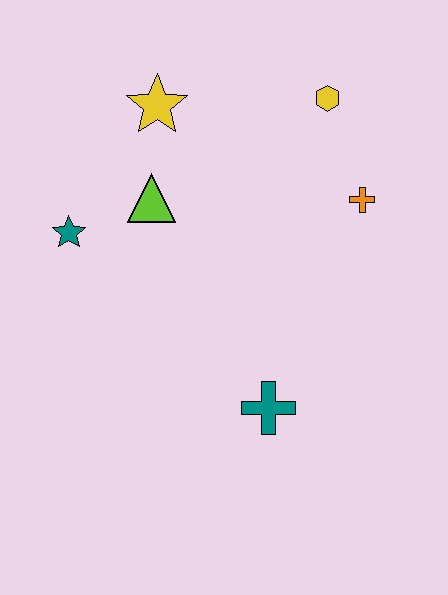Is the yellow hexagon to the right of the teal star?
Yes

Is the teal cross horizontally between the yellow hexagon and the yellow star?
Yes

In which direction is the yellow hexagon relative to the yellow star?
The yellow hexagon is to the right of the yellow star.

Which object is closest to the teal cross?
The orange cross is closest to the teal cross.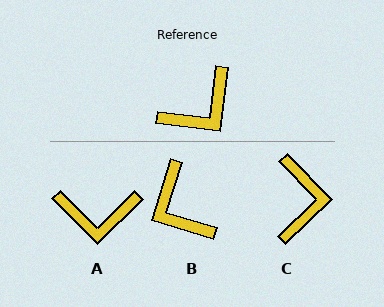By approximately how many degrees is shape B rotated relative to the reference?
Approximately 100 degrees clockwise.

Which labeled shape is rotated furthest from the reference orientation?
B, about 100 degrees away.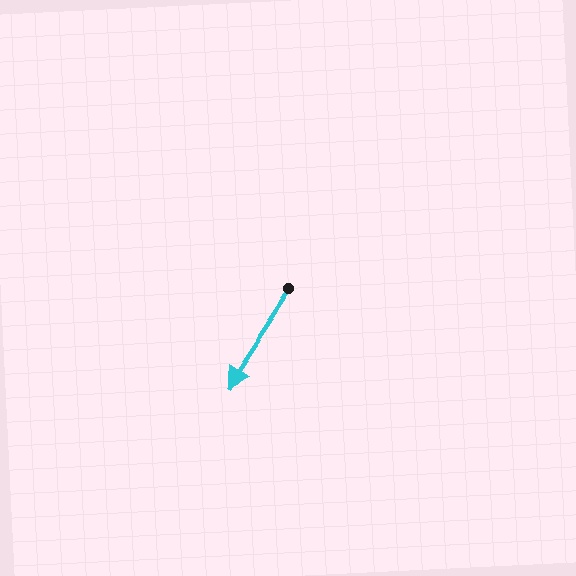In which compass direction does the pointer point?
Southwest.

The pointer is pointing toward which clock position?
Roughly 7 o'clock.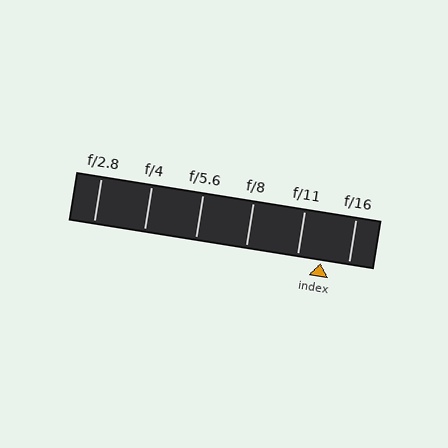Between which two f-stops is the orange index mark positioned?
The index mark is between f/11 and f/16.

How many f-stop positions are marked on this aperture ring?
There are 6 f-stop positions marked.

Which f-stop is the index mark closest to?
The index mark is closest to f/11.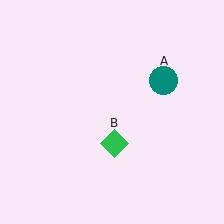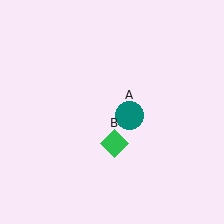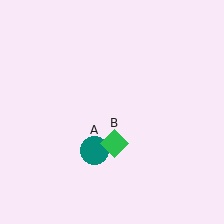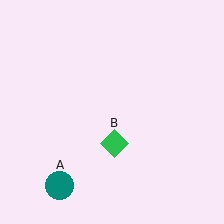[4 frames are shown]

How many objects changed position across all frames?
1 object changed position: teal circle (object A).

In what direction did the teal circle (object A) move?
The teal circle (object A) moved down and to the left.